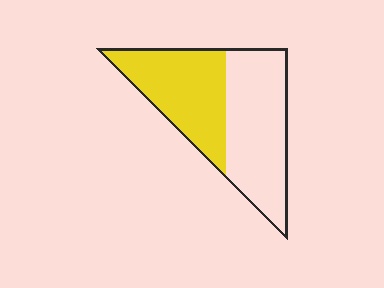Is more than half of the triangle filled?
No.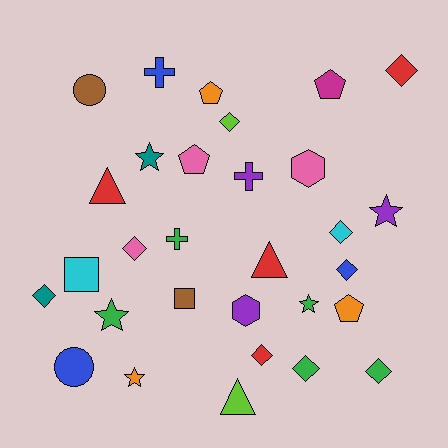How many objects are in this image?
There are 30 objects.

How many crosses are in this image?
There are 3 crosses.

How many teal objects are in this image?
There are 2 teal objects.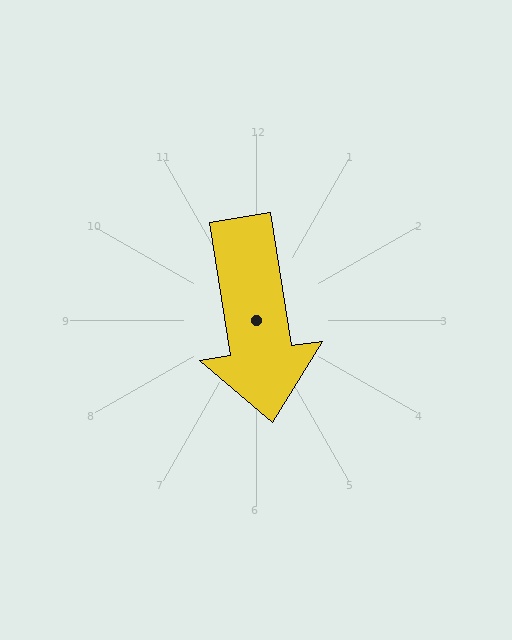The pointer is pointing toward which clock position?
Roughly 6 o'clock.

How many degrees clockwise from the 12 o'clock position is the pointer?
Approximately 171 degrees.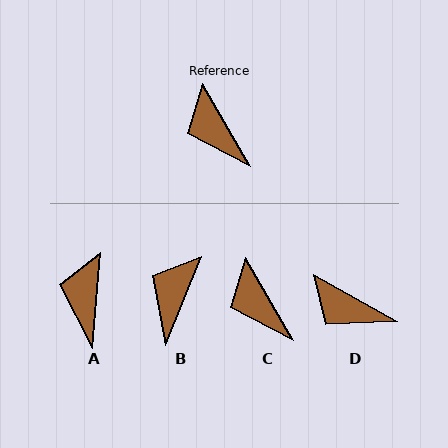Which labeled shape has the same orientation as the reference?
C.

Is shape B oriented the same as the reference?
No, it is off by about 52 degrees.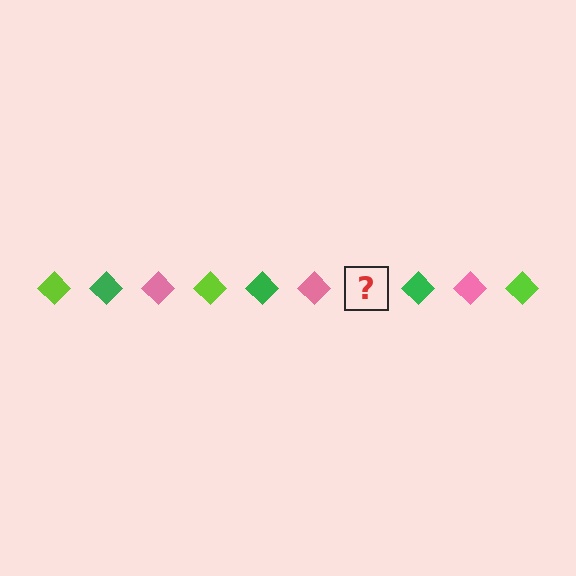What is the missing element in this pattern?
The missing element is a lime diamond.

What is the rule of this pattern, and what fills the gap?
The rule is that the pattern cycles through lime, green, pink diamonds. The gap should be filled with a lime diamond.